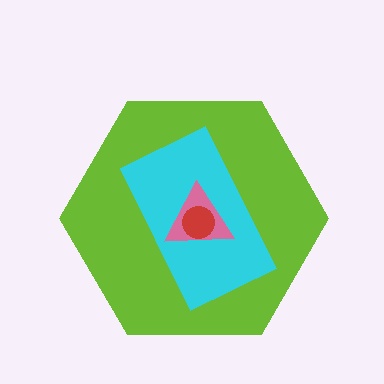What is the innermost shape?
The red circle.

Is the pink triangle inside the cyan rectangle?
Yes.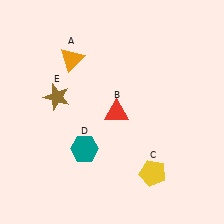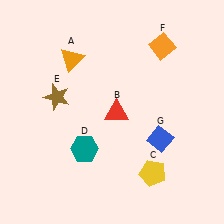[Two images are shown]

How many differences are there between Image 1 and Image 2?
There are 2 differences between the two images.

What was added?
An orange diamond (F), a blue diamond (G) were added in Image 2.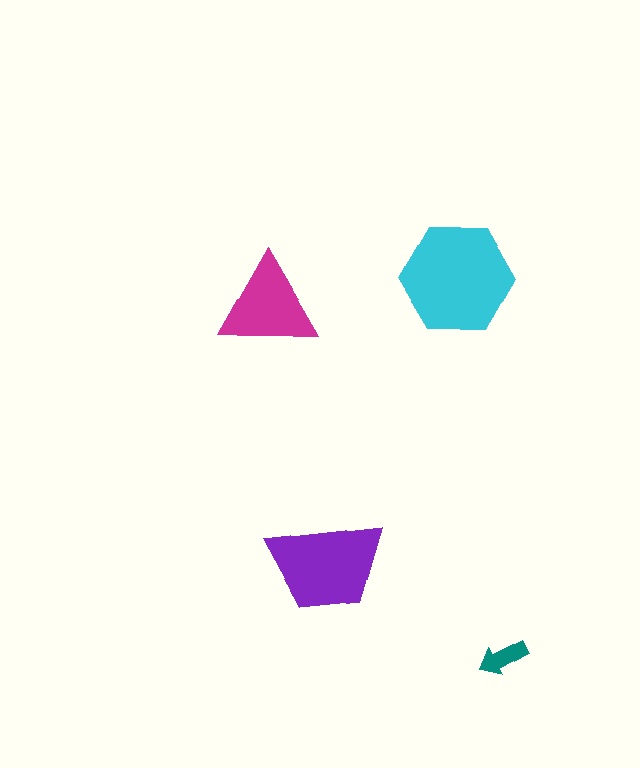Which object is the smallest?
The teal arrow.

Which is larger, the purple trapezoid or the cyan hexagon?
The cyan hexagon.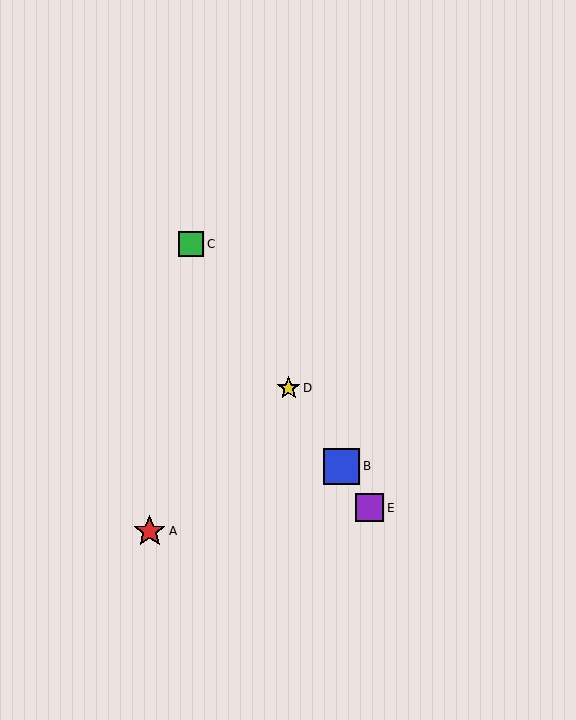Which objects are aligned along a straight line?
Objects B, C, D, E are aligned along a straight line.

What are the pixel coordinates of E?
Object E is at (370, 508).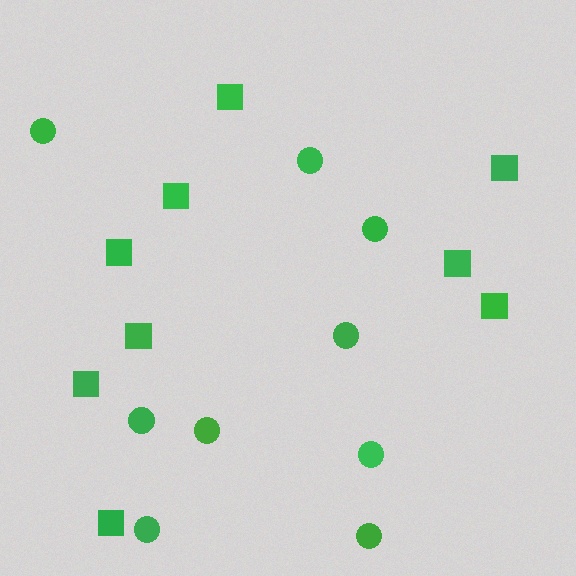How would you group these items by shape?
There are 2 groups: one group of circles (9) and one group of squares (9).